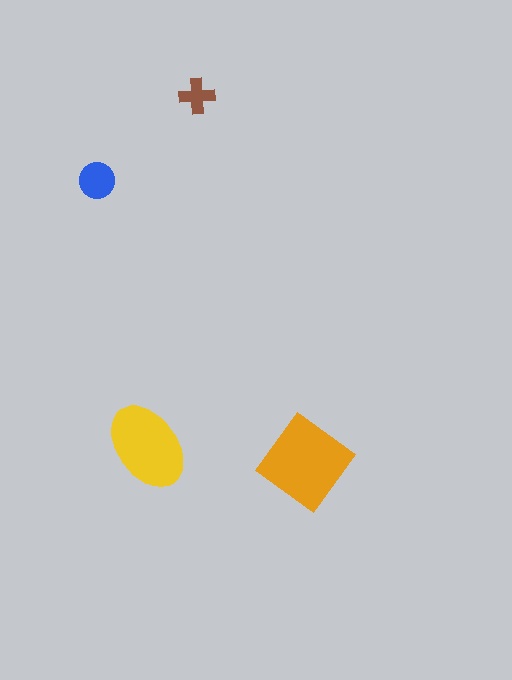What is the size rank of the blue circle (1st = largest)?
3rd.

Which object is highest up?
The brown cross is topmost.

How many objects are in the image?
There are 4 objects in the image.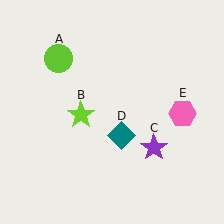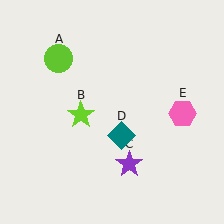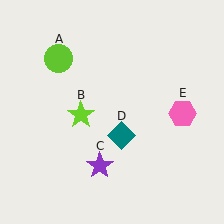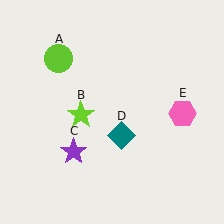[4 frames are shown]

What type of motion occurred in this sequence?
The purple star (object C) rotated clockwise around the center of the scene.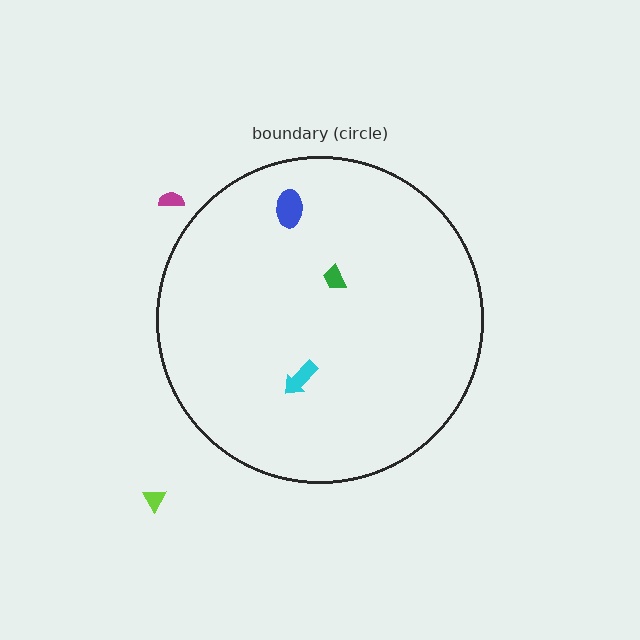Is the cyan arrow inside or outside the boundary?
Inside.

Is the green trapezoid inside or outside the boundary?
Inside.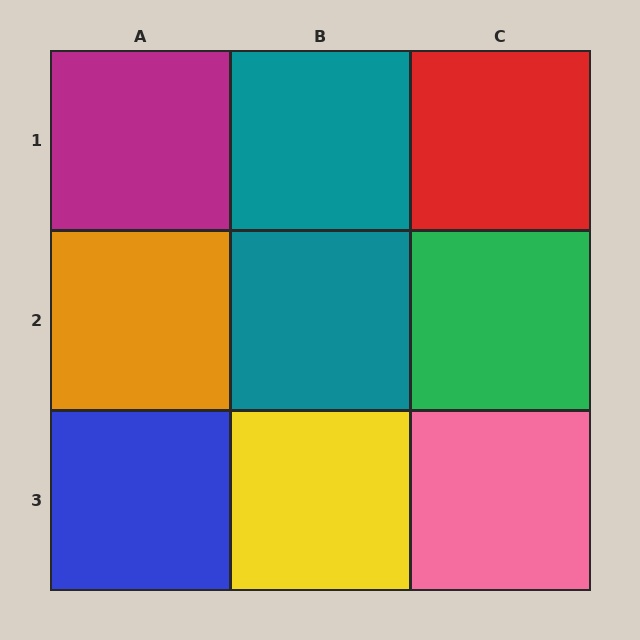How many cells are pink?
1 cell is pink.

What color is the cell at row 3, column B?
Yellow.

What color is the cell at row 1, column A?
Magenta.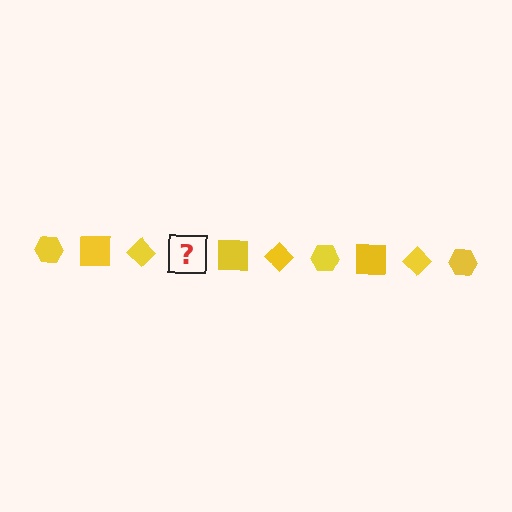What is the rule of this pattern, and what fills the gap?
The rule is that the pattern cycles through hexagon, square, diamond shapes in yellow. The gap should be filled with a yellow hexagon.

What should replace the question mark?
The question mark should be replaced with a yellow hexagon.